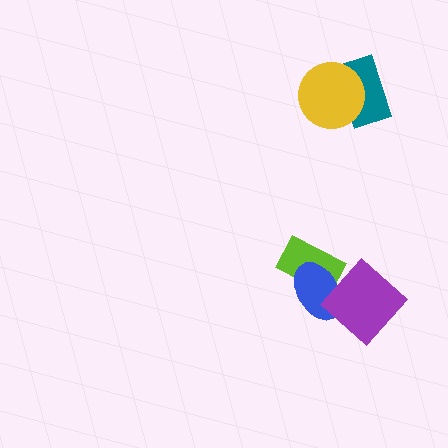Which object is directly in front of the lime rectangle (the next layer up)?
The blue ellipse is directly in front of the lime rectangle.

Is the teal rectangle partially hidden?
Yes, it is partially covered by another shape.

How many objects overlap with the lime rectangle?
2 objects overlap with the lime rectangle.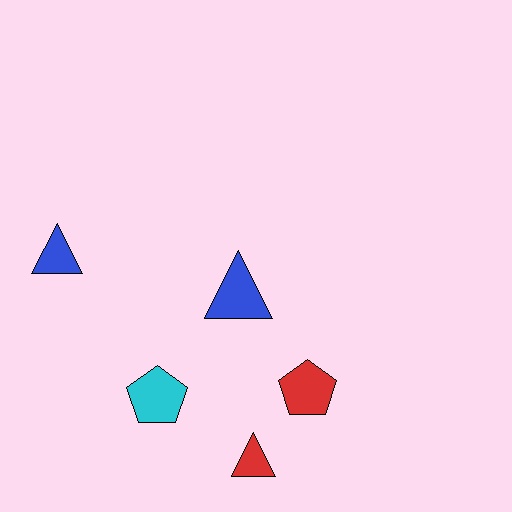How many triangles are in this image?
There are 3 triangles.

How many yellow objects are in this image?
There are no yellow objects.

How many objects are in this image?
There are 5 objects.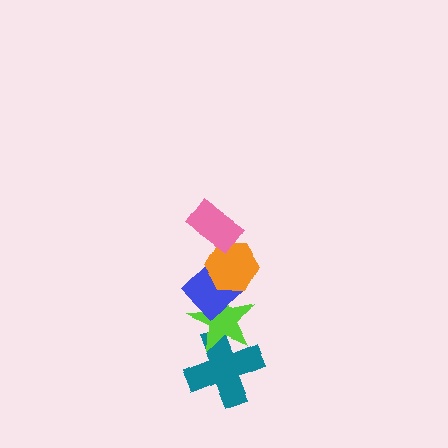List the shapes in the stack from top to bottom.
From top to bottom: the pink rectangle, the orange hexagon, the blue diamond, the lime star, the teal cross.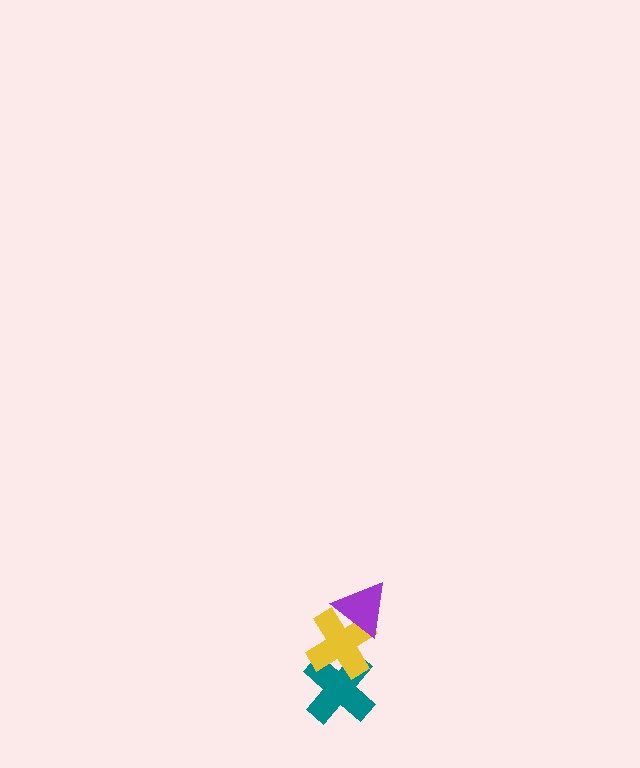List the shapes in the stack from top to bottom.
From top to bottom: the purple triangle, the yellow cross, the teal cross.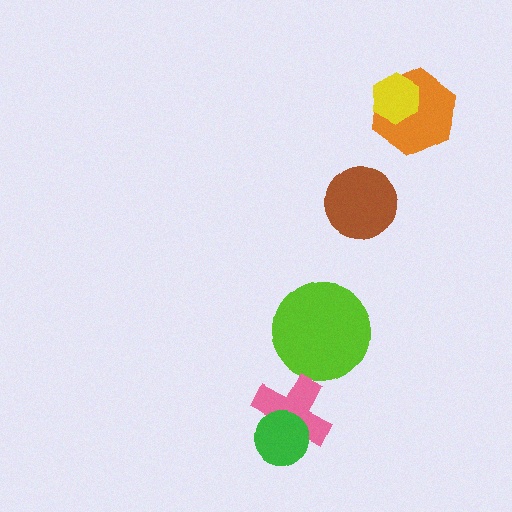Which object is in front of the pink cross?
The green circle is in front of the pink cross.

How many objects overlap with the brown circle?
0 objects overlap with the brown circle.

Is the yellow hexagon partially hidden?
No, no other shape covers it.